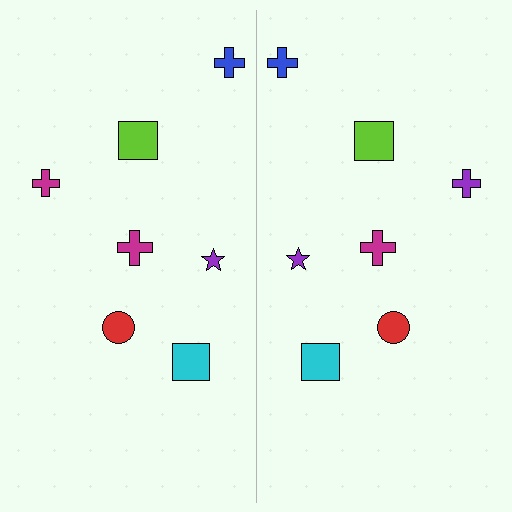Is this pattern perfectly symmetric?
No, the pattern is not perfectly symmetric. The purple cross on the right side breaks the symmetry — its mirror counterpart is magenta.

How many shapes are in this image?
There are 14 shapes in this image.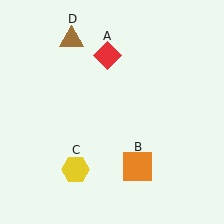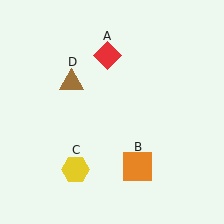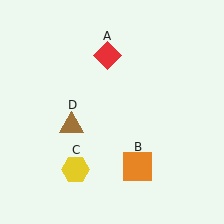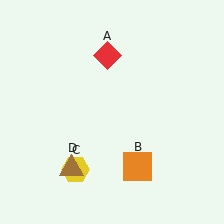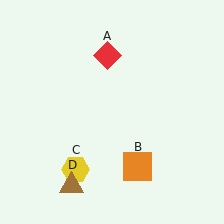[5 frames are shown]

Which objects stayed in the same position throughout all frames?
Red diamond (object A) and orange square (object B) and yellow hexagon (object C) remained stationary.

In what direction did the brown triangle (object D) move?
The brown triangle (object D) moved down.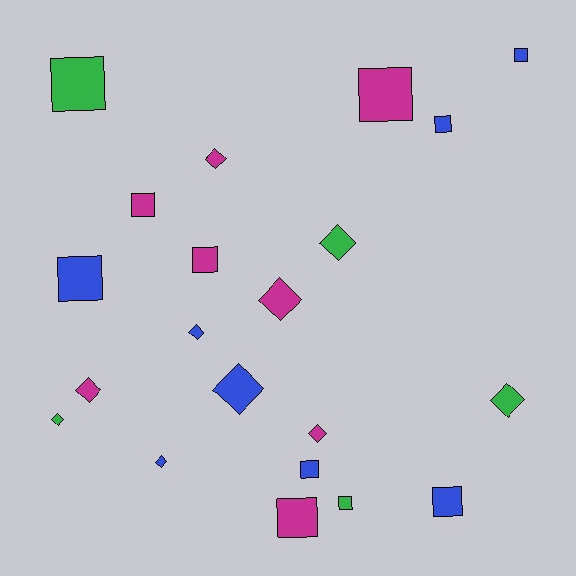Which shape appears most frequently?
Square, with 11 objects.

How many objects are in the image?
There are 21 objects.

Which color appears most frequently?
Blue, with 8 objects.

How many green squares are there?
There are 2 green squares.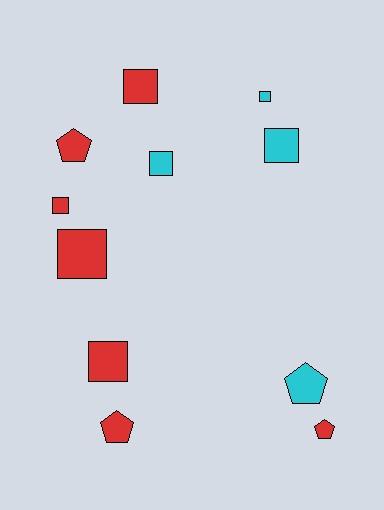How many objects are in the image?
There are 11 objects.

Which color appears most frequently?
Red, with 7 objects.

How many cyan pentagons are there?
There is 1 cyan pentagon.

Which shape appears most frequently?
Square, with 7 objects.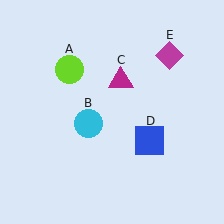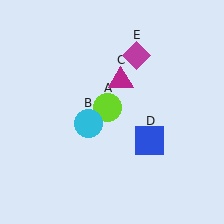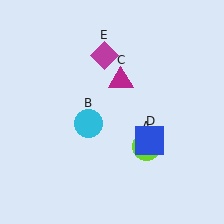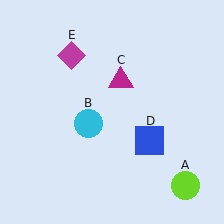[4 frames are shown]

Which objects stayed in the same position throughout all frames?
Cyan circle (object B) and magenta triangle (object C) and blue square (object D) remained stationary.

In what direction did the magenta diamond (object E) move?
The magenta diamond (object E) moved left.